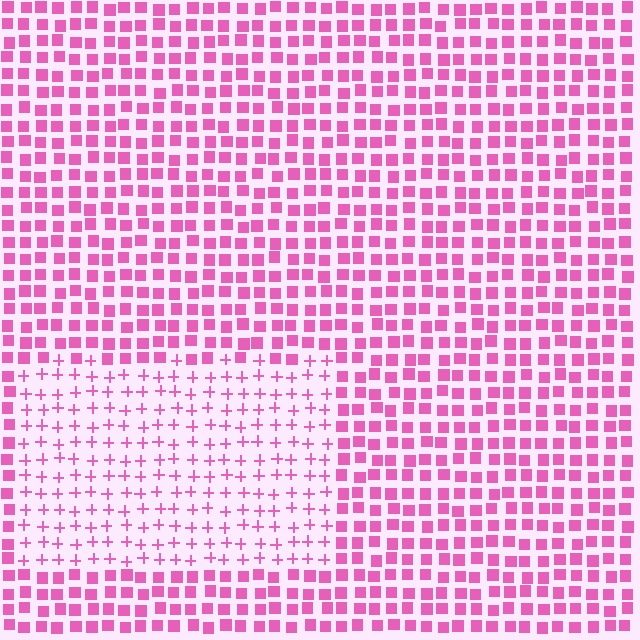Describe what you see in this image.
The image is filled with small pink elements arranged in a uniform grid. A rectangle-shaped region contains plus signs, while the surrounding area contains squares. The boundary is defined purely by the change in element shape.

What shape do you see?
I see a rectangle.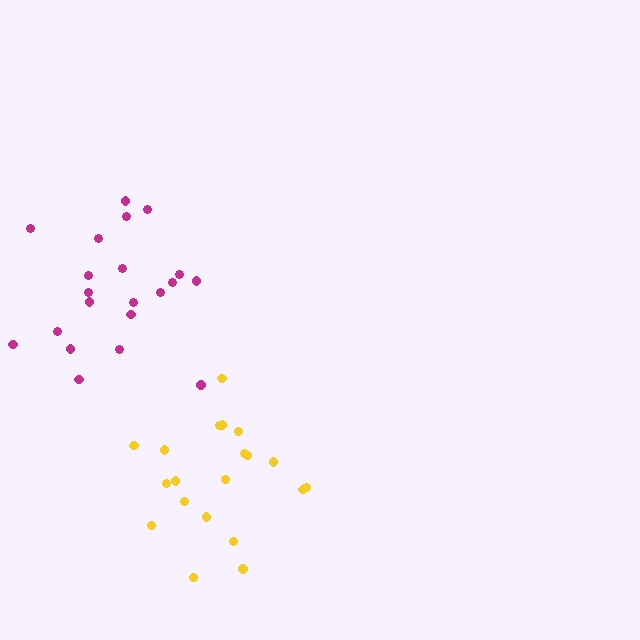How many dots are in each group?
Group 1: 21 dots, Group 2: 20 dots (41 total).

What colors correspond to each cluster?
The clusters are colored: magenta, yellow.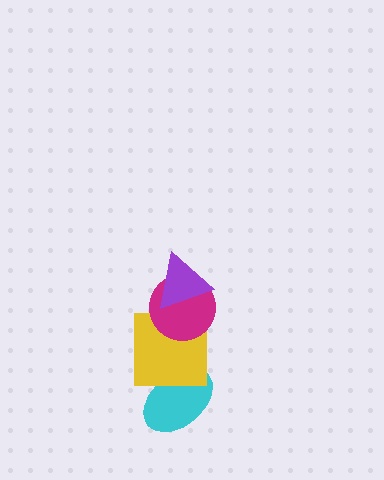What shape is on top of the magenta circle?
The purple triangle is on top of the magenta circle.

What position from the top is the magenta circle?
The magenta circle is 2nd from the top.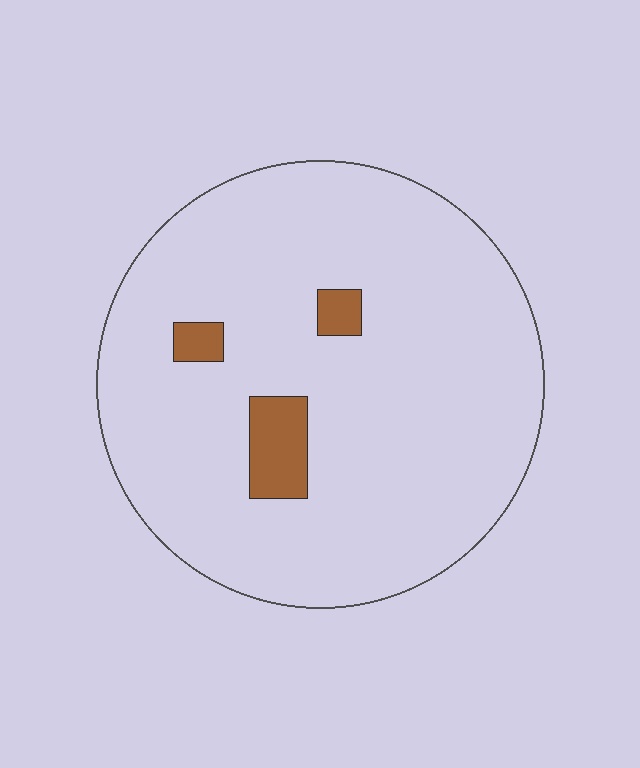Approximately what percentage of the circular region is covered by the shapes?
Approximately 5%.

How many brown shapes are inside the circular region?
3.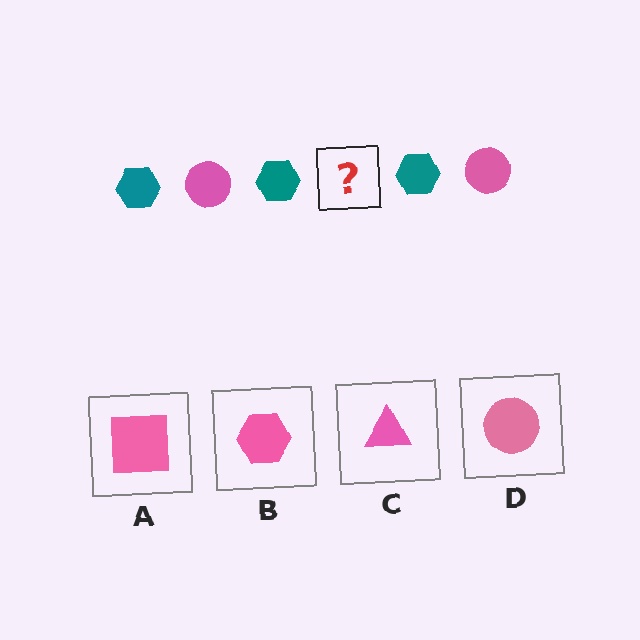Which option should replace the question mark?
Option D.